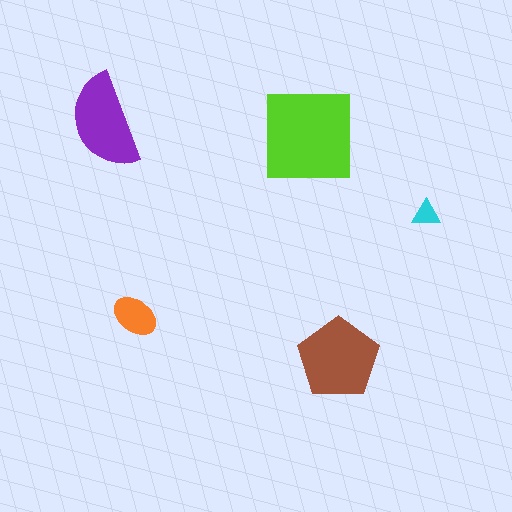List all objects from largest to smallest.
The lime square, the brown pentagon, the purple semicircle, the orange ellipse, the cyan triangle.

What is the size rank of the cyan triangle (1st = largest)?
5th.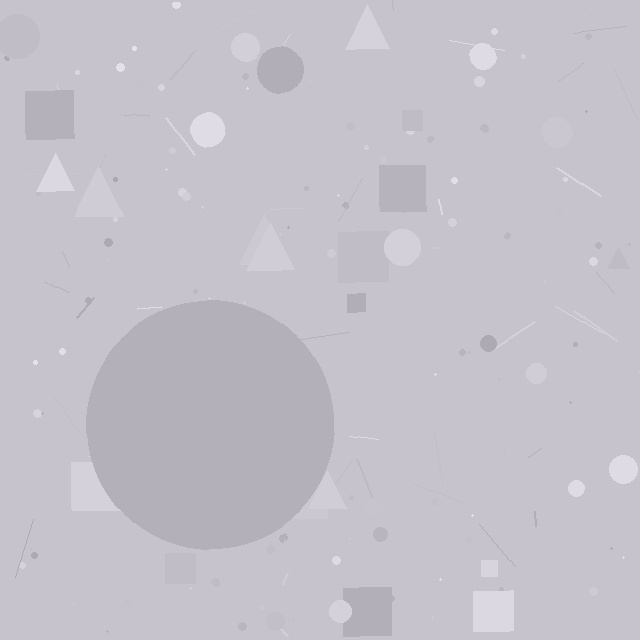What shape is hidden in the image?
A circle is hidden in the image.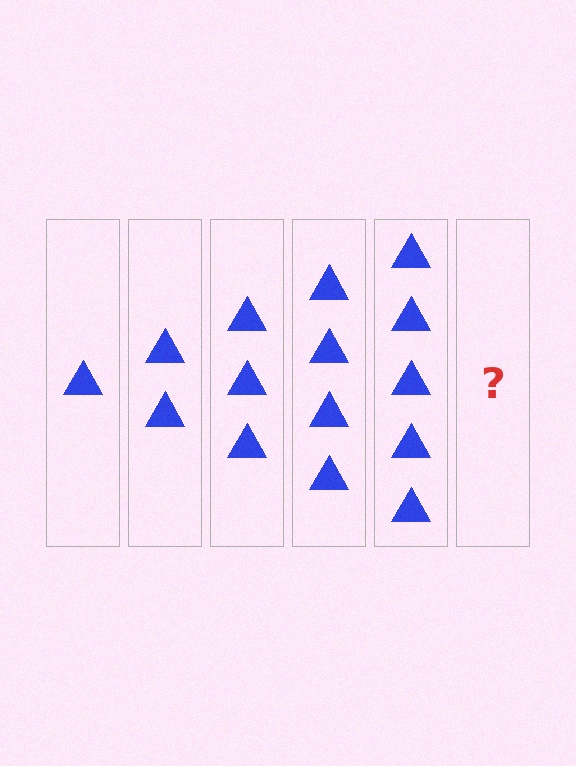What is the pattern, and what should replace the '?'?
The pattern is that each step adds one more triangle. The '?' should be 6 triangles.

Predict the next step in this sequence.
The next step is 6 triangles.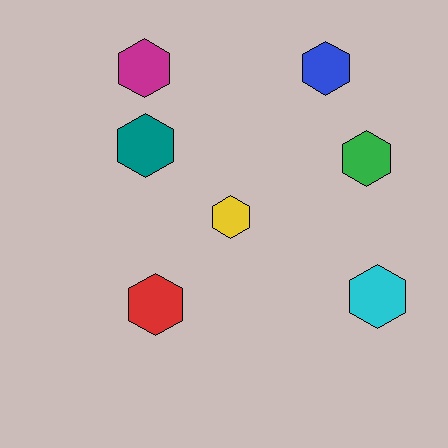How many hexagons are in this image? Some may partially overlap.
There are 7 hexagons.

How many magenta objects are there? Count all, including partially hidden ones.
There is 1 magenta object.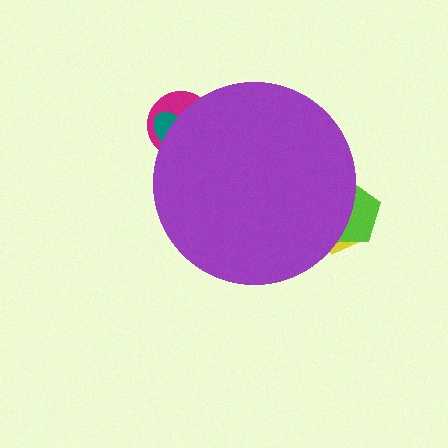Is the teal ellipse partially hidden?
Yes, the teal ellipse is partially hidden behind the purple circle.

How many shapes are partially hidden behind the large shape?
4 shapes are partially hidden.